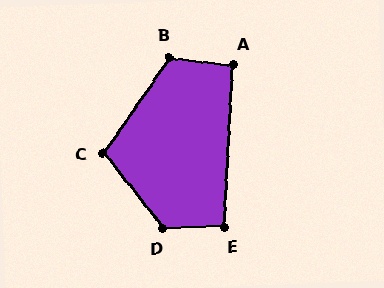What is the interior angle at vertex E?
Approximately 94 degrees (approximately right).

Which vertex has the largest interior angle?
D, at approximately 127 degrees.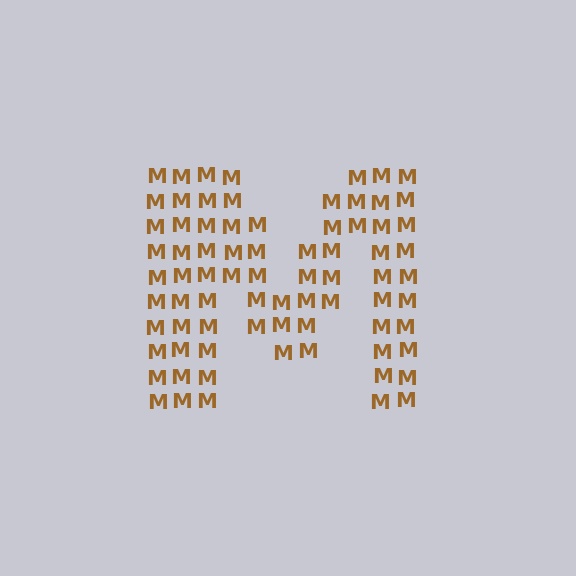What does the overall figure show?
The overall figure shows the letter M.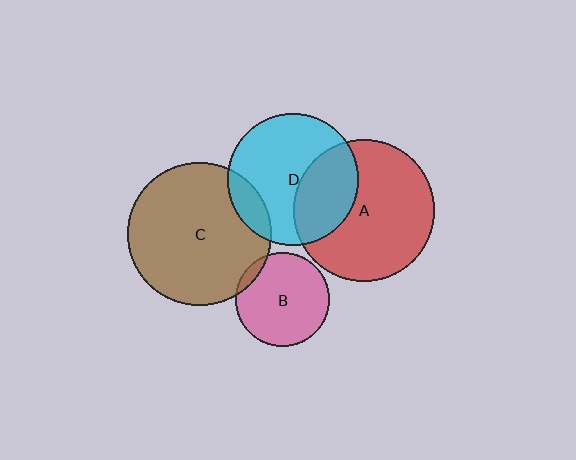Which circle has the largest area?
Circle C (brown).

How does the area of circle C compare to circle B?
Approximately 2.3 times.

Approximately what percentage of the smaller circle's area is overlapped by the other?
Approximately 10%.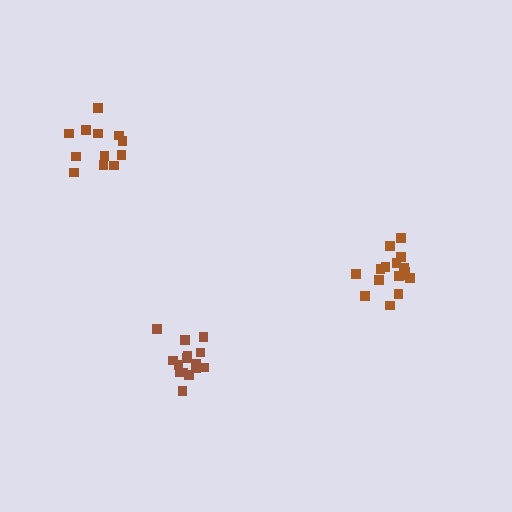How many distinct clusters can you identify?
There are 3 distinct clusters.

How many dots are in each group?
Group 1: 12 dots, Group 2: 16 dots, Group 3: 15 dots (43 total).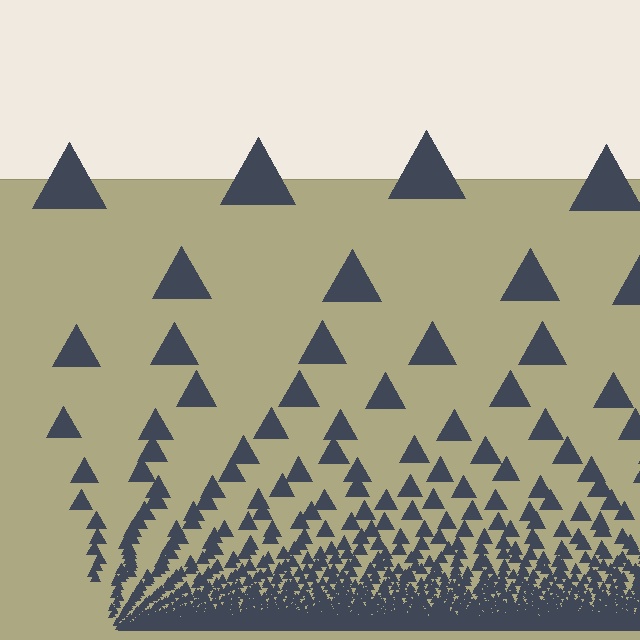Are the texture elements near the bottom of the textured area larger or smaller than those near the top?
Smaller. The gradient is inverted — elements near the bottom are smaller and denser.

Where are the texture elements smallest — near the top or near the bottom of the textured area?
Near the bottom.